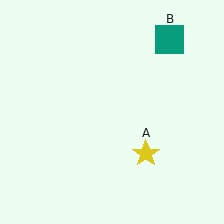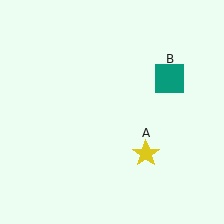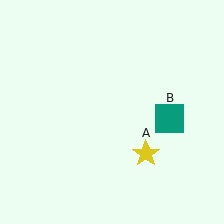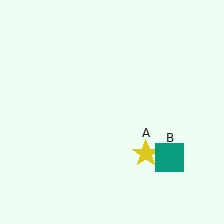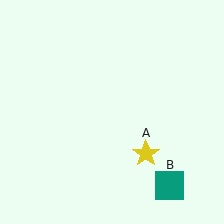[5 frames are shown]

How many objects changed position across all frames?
1 object changed position: teal square (object B).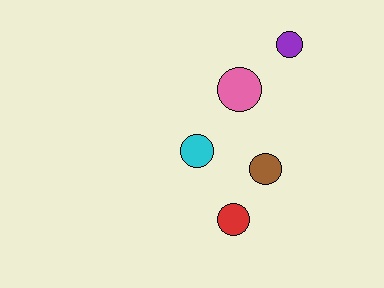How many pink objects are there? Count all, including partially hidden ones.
There is 1 pink object.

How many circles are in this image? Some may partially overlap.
There are 5 circles.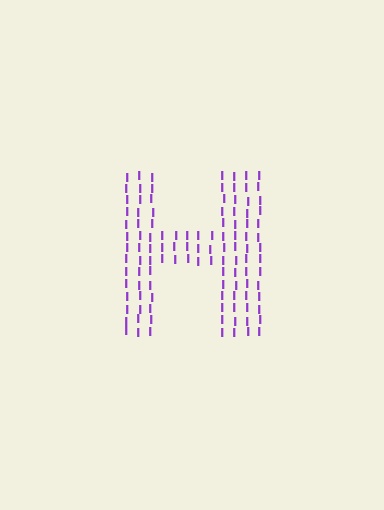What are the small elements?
The small elements are letter I's.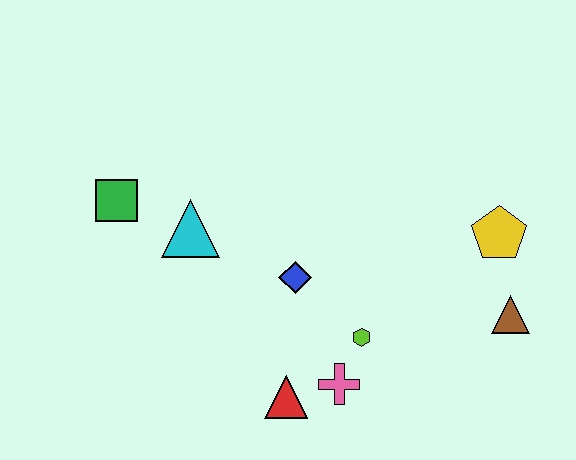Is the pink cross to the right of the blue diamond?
Yes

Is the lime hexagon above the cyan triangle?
No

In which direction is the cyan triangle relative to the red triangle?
The cyan triangle is above the red triangle.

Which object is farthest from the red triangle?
The yellow pentagon is farthest from the red triangle.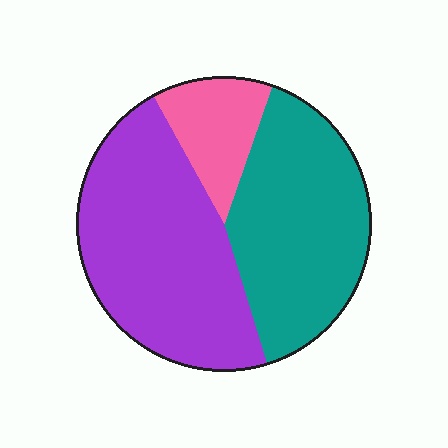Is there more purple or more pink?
Purple.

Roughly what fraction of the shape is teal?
Teal takes up about two fifths (2/5) of the shape.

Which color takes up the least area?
Pink, at roughly 15%.